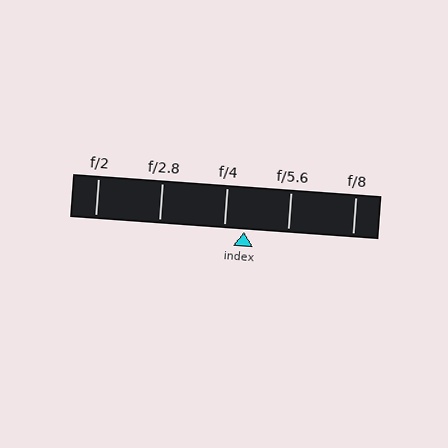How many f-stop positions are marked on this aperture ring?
There are 5 f-stop positions marked.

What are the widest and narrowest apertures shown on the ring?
The widest aperture shown is f/2 and the narrowest is f/8.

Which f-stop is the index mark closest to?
The index mark is closest to f/4.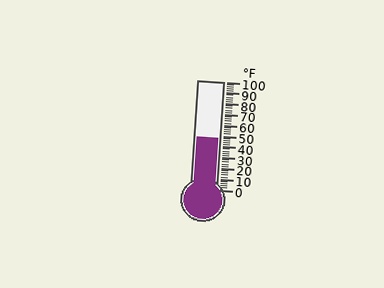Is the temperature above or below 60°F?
The temperature is below 60°F.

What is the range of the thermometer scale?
The thermometer scale ranges from 0°F to 100°F.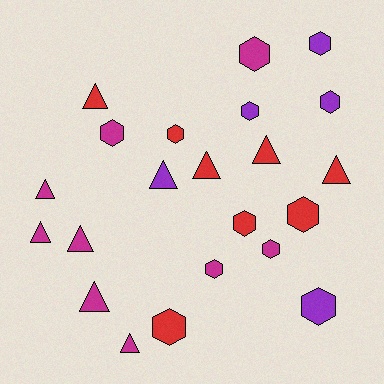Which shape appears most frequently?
Hexagon, with 12 objects.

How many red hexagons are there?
There are 4 red hexagons.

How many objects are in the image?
There are 22 objects.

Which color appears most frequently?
Magenta, with 9 objects.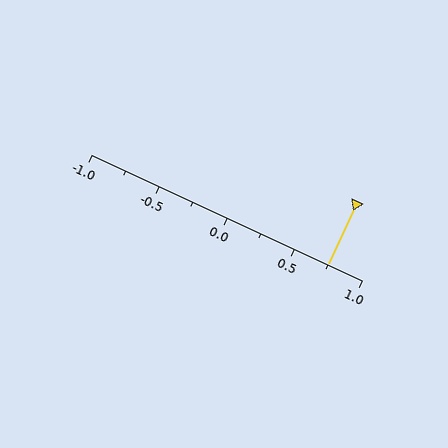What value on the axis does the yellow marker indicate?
The marker indicates approximately 0.75.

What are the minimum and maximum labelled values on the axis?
The axis runs from -1.0 to 1.0.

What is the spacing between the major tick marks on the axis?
The major ticks are spaced 0.5 apart.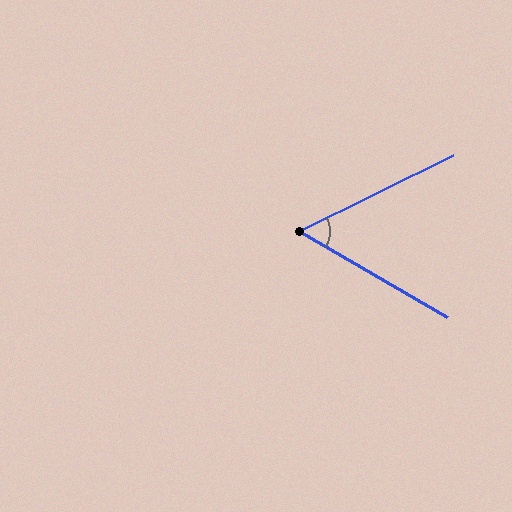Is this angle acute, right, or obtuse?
It is acute.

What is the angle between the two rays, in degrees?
Approximately 56 degrees.